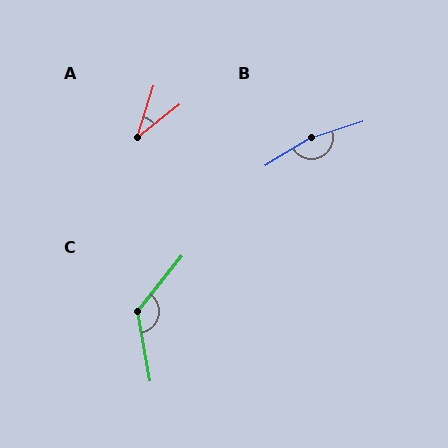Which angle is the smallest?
A, at approximately 34 degrees.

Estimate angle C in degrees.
Approximately 131 degrees.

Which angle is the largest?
B, at approximately 166 degrees.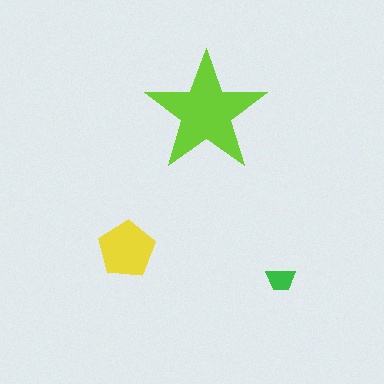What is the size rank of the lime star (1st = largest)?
1st.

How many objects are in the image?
There are 3 objects in the image.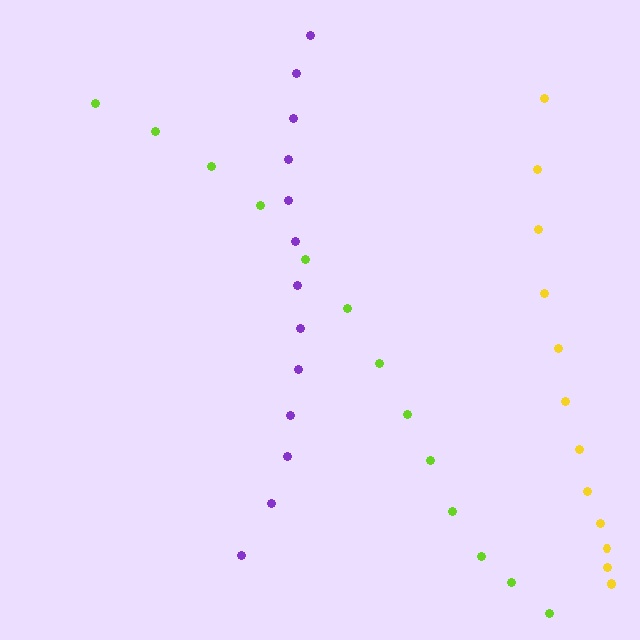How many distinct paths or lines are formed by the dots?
There are 3 distinct paths.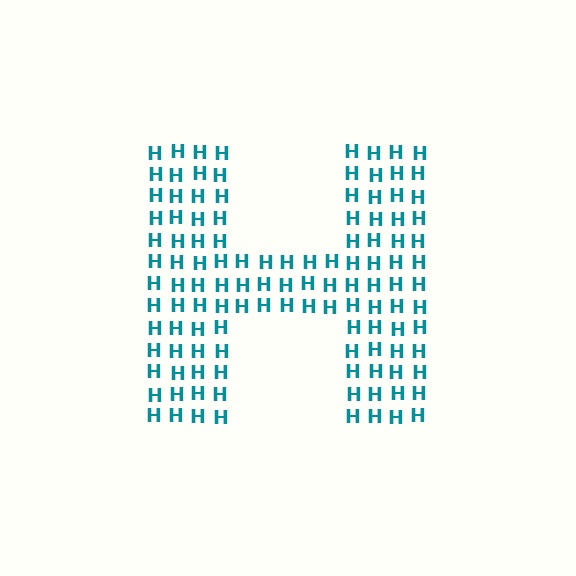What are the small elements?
The small elements are letter H's.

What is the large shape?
The large shape is the letter H.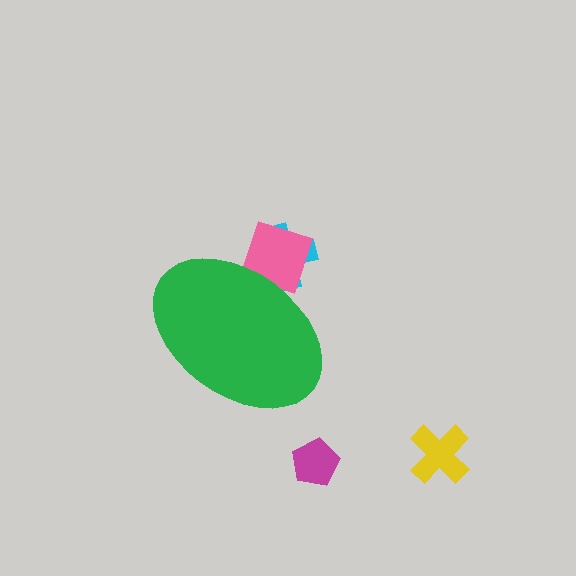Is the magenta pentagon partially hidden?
No, the magenta pentagon is fully visible.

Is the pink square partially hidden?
Yes, the pink square is partially hidden behind the green ellipse.